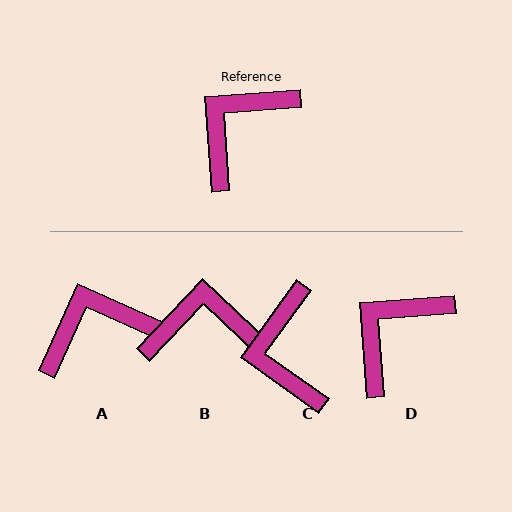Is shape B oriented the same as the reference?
No, it is off by about 47 degrees.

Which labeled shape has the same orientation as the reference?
D.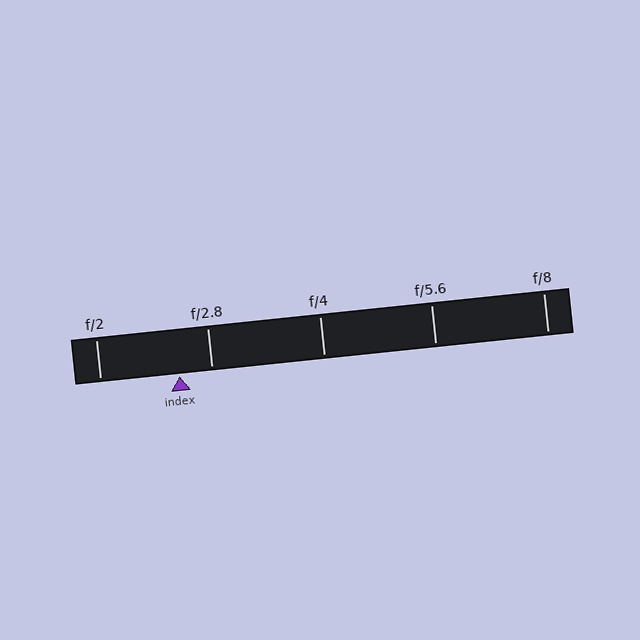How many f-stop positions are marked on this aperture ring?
There are 5 f-stop positions marked.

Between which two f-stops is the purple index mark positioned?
The index mark is between f/2 and f/2.8.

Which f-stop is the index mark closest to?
The index mark is closest to f/2.8.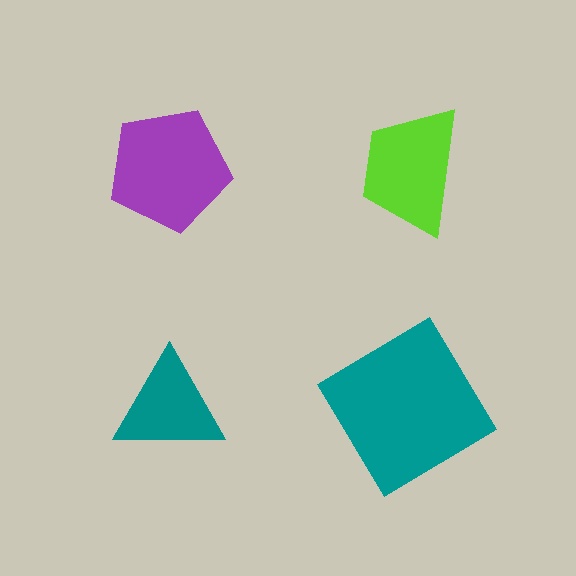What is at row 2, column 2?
A teal diamond.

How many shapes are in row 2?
2 shapes.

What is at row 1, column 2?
A lime trapezoid.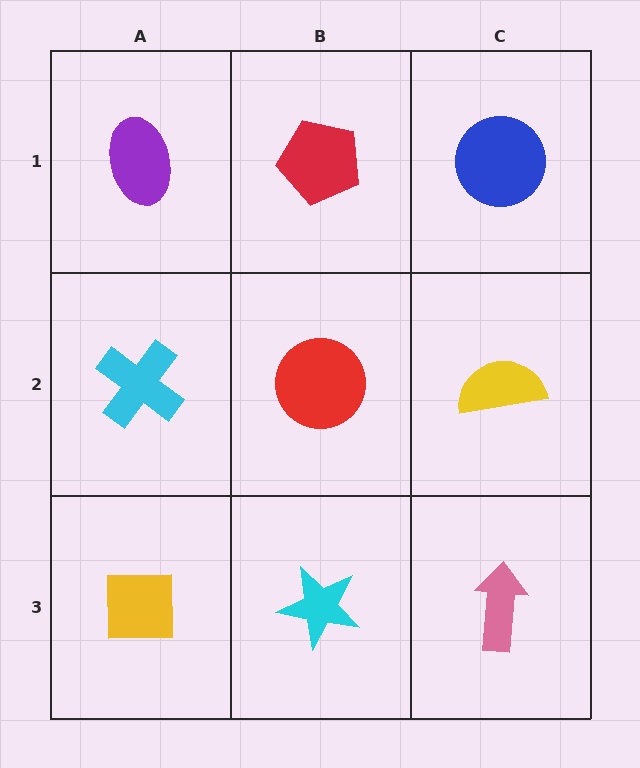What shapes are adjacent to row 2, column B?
A red pentagon (row 1, column B), a cyan star (row 3, column B), a cyan cross (row 2, column A), a yellow semicircle (row 2, column C).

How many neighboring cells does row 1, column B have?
3.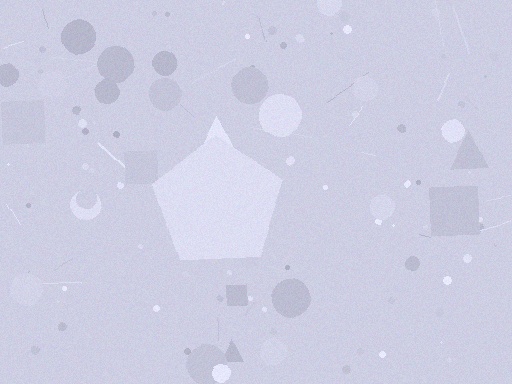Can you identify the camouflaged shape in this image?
The camouflaged shape is a pentagon.